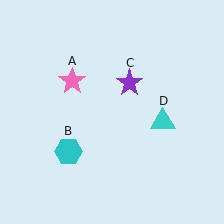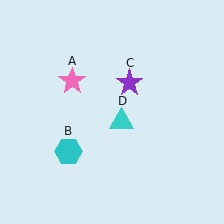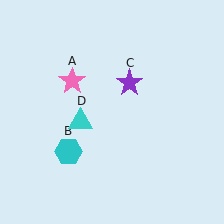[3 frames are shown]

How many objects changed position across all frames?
1 object changed position: cyan triangle (object D).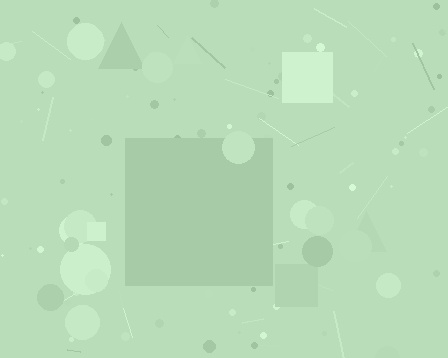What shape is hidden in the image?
A square is hidden in the image.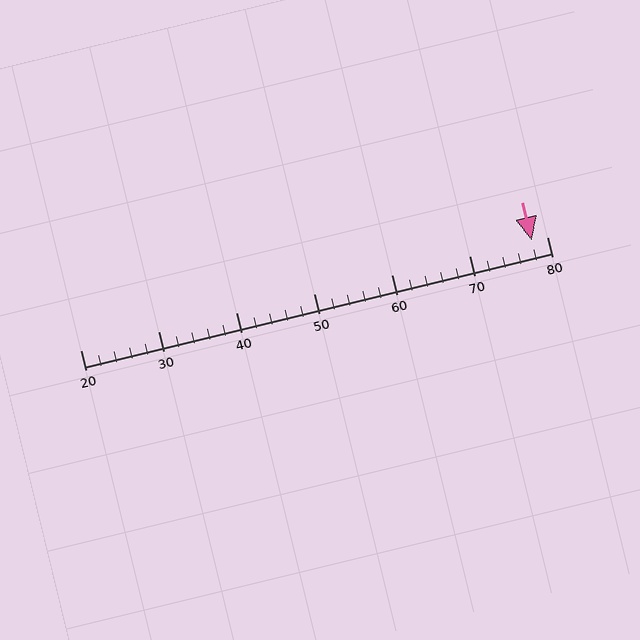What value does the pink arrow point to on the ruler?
The pink arrow points to approximately 78.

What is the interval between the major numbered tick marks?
The major tick marks are spaced 10 units apart.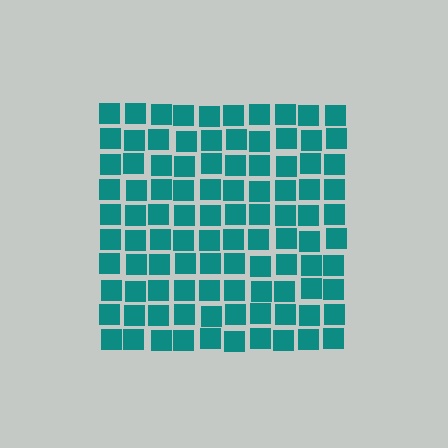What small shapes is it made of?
It is made of small squares.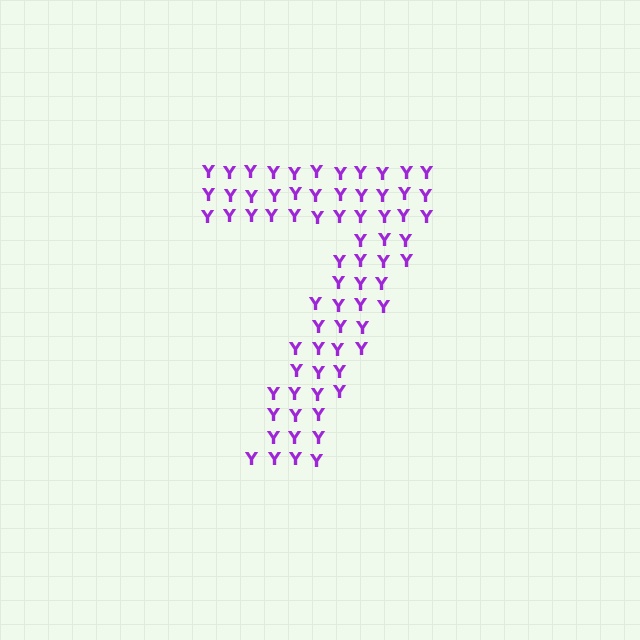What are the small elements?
The small elements are letter Y's.